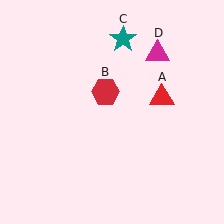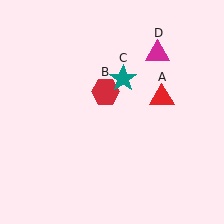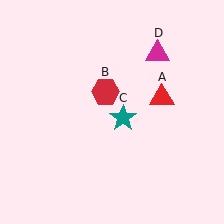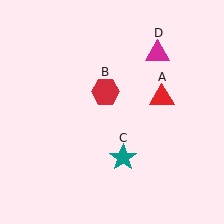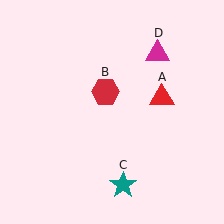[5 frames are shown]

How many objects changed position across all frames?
1 object changed position: teal star (object C).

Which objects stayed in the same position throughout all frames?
Red triangle (object A) and red hexagon (object B) and magenta triangle (object D) remained stationary.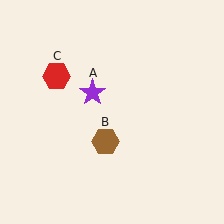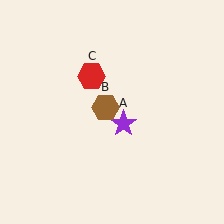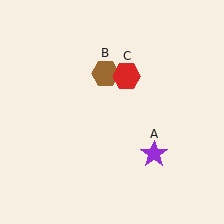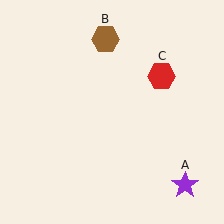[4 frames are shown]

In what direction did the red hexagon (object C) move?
The red hexagon (object C) moved right.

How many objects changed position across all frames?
3 objects changed position: purple star (object A), brown hexagon (object B), red hexagon (object C).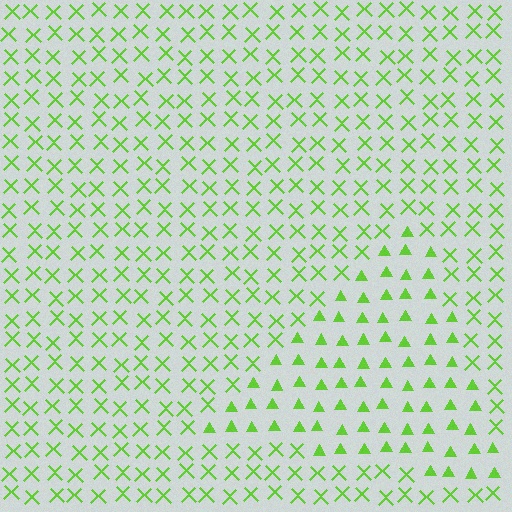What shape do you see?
I see a triangle.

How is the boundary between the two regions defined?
The boundary is defined by a change in element shape: triangles inside vs. X marks outside. All elements share the same color and spacing.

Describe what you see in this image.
The image is filled with small lime elements arranged in a uniform grid. A triangle-shaped region contains triangles, while the surrounding area contains X marks. The boundary is defined purely by the change in element shape.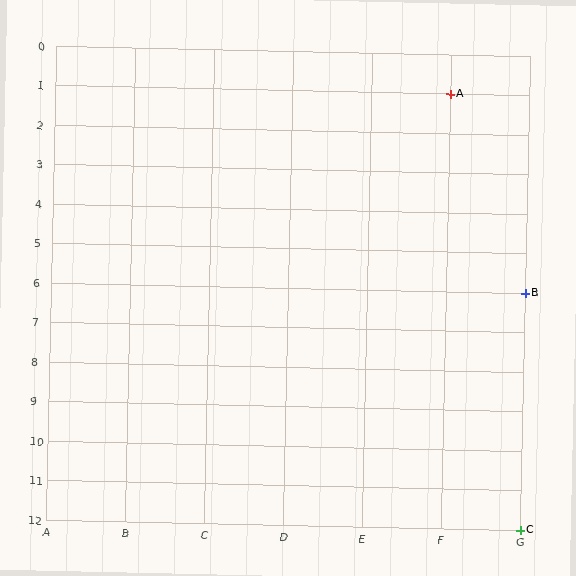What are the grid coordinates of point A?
Point A is at grid coordinates (F, 1).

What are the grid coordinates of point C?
Point C is at grid coordinates (G, 12).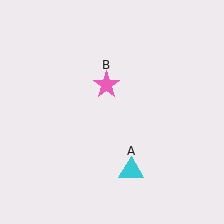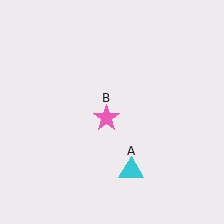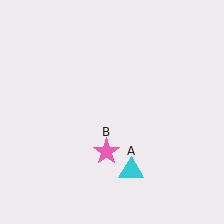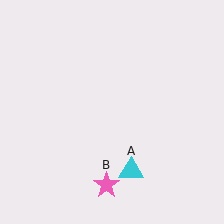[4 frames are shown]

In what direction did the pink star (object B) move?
The pink star (object B) moved down.